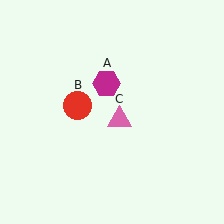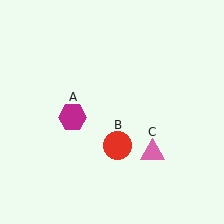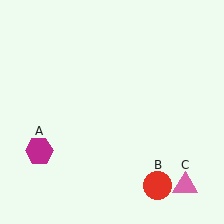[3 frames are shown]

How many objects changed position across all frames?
3 objects changed position: magenta hexagon (object A), red circle (object B), pink triangle (object C).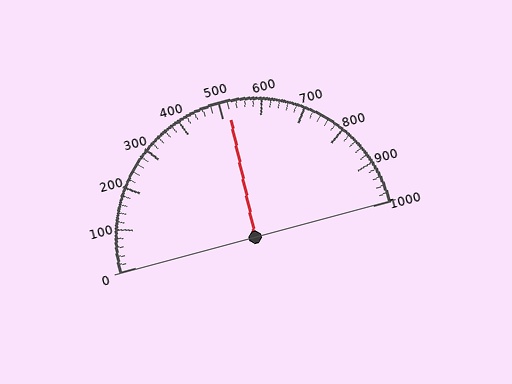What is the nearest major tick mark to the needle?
The nearest major tick mark is 500.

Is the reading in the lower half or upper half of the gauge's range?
The reading is in the upper half of the range (0 to 1000).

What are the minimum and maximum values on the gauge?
The gauge ranges from 0 to 1000.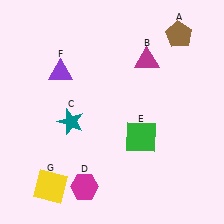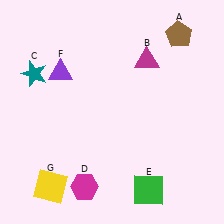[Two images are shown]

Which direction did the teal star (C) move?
The teal star (C) moved up.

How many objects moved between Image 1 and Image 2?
2 objects moved between the two images.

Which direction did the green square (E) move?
The green square (E) moved down.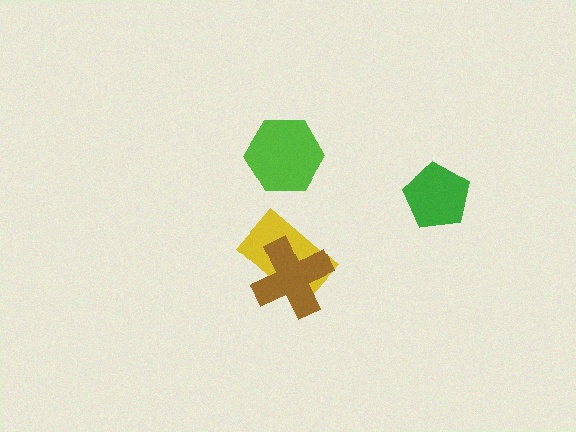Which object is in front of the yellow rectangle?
The brown cross is in front of the yellow rectangle.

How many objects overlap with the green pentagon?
0 objects overlap with the green pentagon.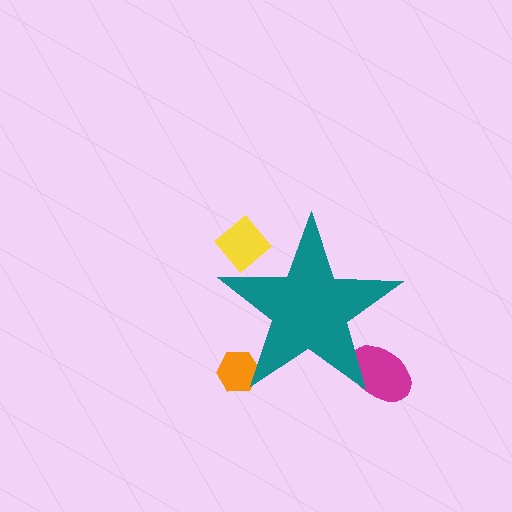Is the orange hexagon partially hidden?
Yes, the orange hexagon is partially hidden behind the teal star.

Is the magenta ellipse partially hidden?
Yes, the magenta ellipse is partially hidden behind the teal star.